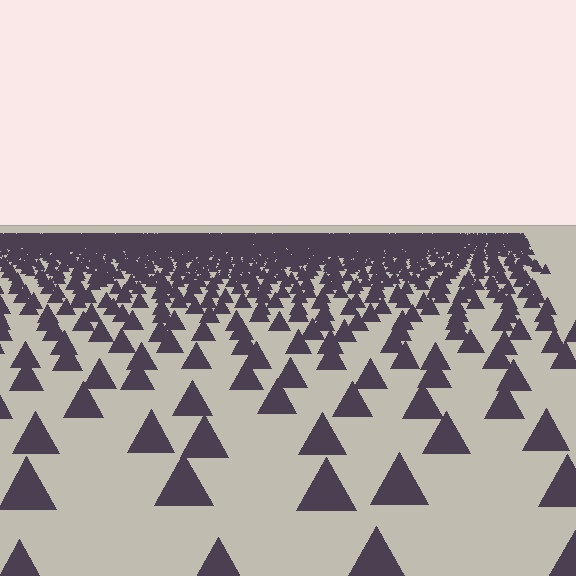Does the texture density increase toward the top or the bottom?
Density increases toward the top.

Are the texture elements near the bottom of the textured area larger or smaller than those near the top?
Larger. Near the bottom, elements are closer to the viewer and appear at a bigger on-screen size.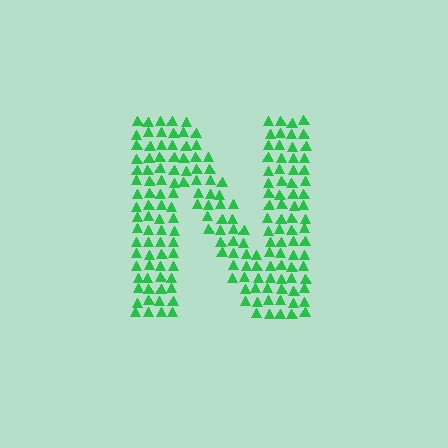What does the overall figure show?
The overall figure shows the letter N.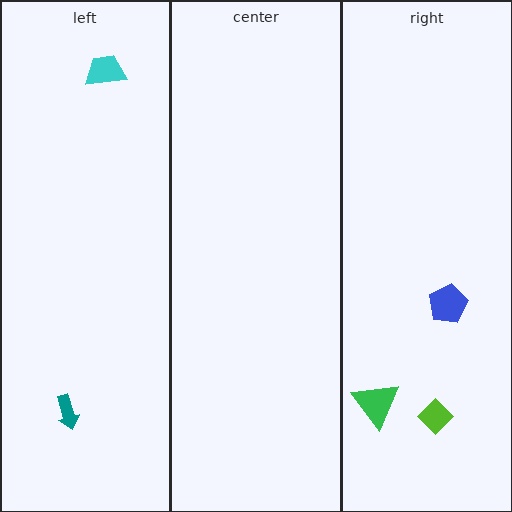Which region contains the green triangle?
The right region.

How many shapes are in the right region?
3.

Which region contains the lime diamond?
The right region.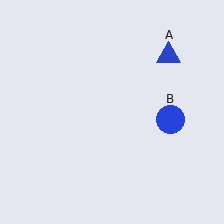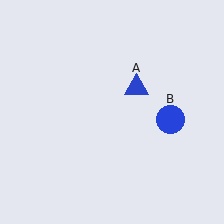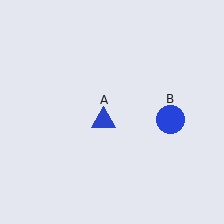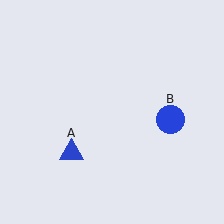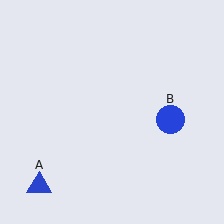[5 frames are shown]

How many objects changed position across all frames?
1 object changed position: blue triangle (object A).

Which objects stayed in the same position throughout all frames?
Blue circle (object B) remained stationary.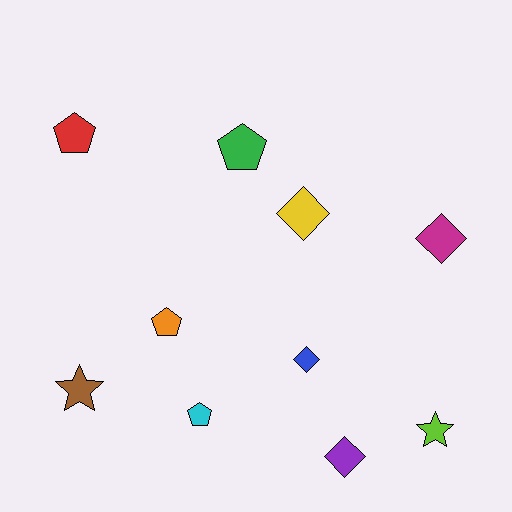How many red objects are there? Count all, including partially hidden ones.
There is 1 red object.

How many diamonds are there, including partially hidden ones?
There are 4 diamonds.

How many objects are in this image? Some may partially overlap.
There are 10 objects.